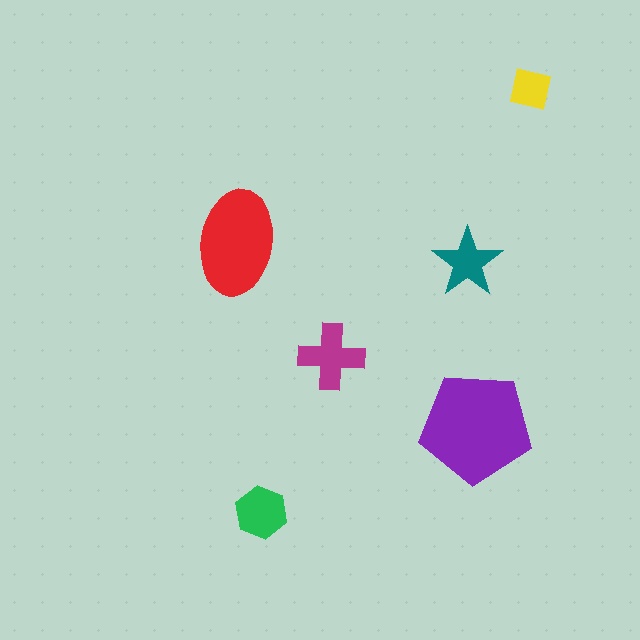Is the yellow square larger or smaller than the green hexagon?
Smaller.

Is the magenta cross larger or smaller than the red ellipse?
Smaller.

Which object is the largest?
The purple pentagon.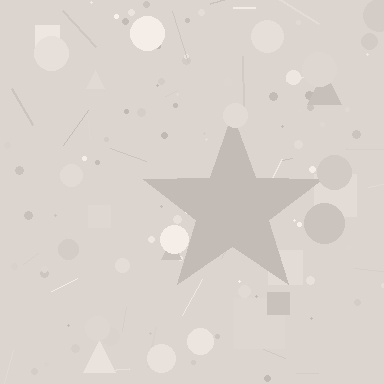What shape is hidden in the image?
A star is hidden in the image.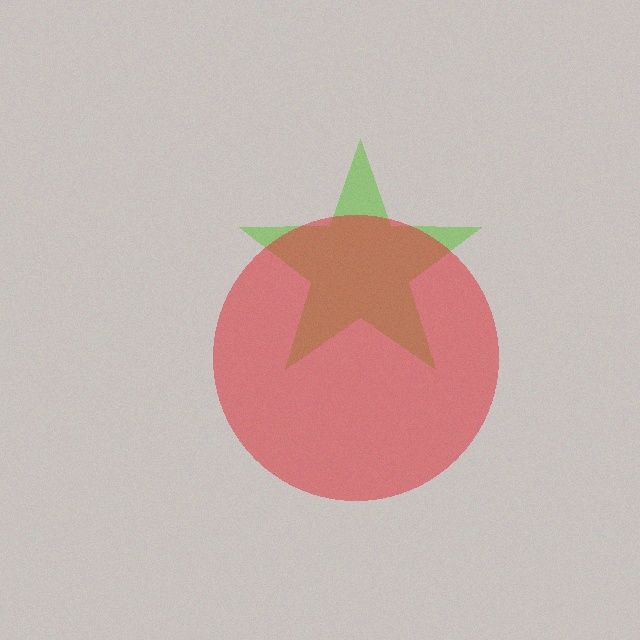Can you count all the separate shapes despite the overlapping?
Yes, there are 2 separate shapes.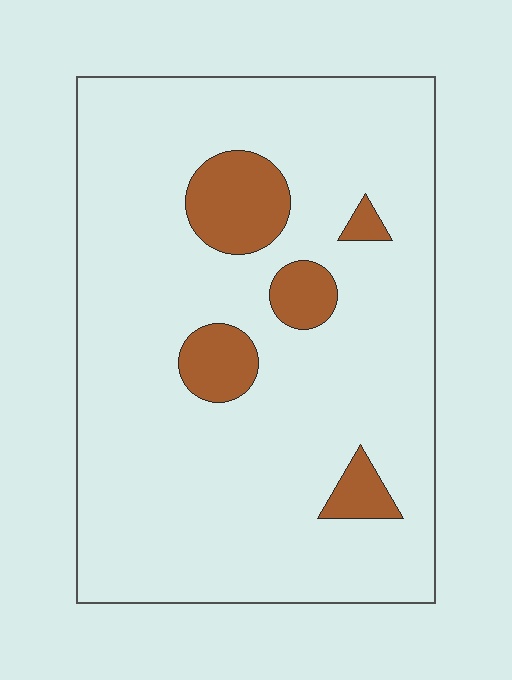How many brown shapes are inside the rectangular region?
5.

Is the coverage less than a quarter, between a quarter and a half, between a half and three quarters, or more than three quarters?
Less than a quarter.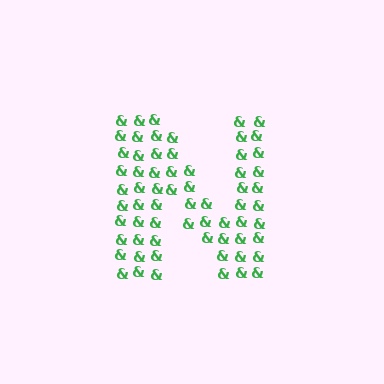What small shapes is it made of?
It is made of small ampersands.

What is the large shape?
The large shape is the letter N.